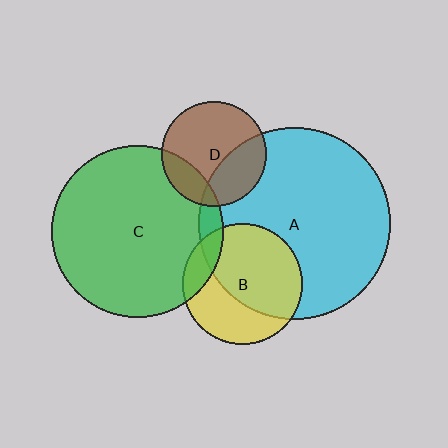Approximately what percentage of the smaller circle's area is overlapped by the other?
Approximately 60%.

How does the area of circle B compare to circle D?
Approximately 1.3 times.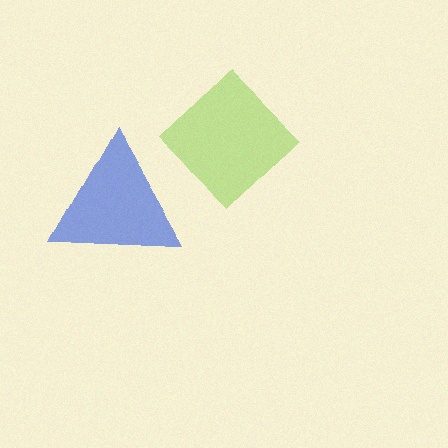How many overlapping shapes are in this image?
There are 2 overlapping shapes in the image.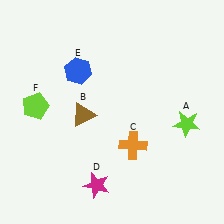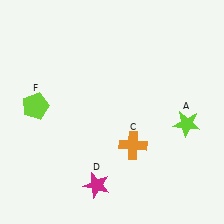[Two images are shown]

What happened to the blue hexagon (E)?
The blue hexagon (E) was removed in Image 2. It was in the top-left area of Image 1.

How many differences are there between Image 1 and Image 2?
There are 2 differences between the two images.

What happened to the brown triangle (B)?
The brown triangle (B) was removed in Image 2. It was in the bottom-left area of Image 1.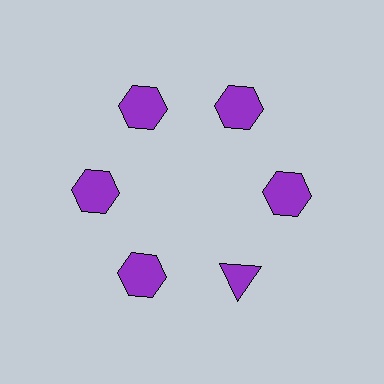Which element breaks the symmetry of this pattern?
The purple triangle at roughly the 5 o'clock position breaks the symmetry. All other shapes are purple hexagons.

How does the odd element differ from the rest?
It has a different shape: triangle instead of hexagon.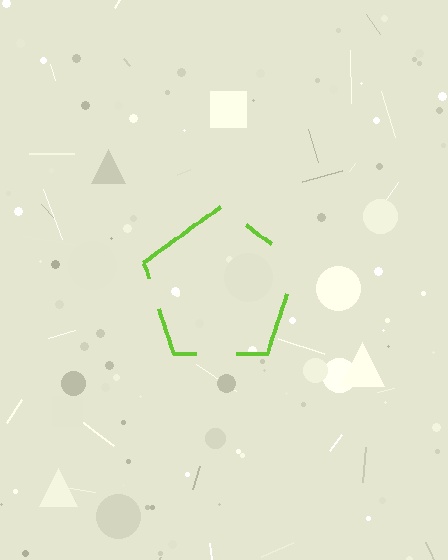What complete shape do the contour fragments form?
The contour fragments form a pentagon.